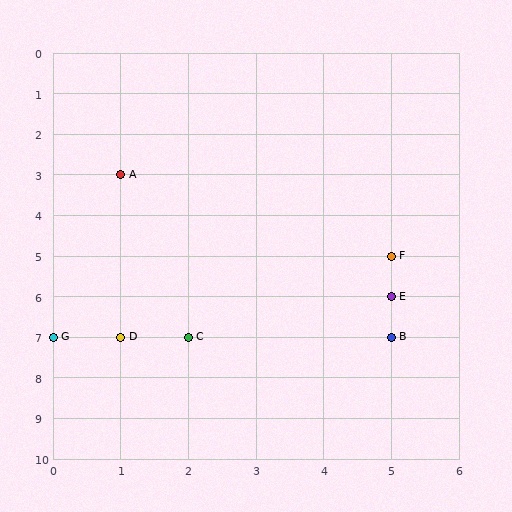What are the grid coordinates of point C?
Point C is at grid coordinates (2, 7).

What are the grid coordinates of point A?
Point A is at grid coordinates (1, 3).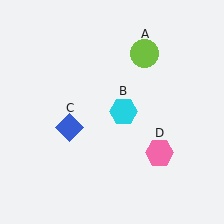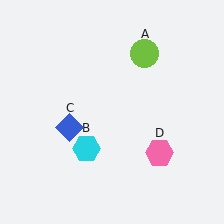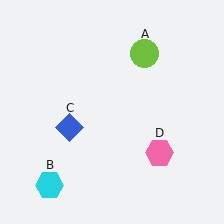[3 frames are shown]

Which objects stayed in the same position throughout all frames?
Lime circle (object A) and blue diamond (object C) and pink hexagon (object D) remained stationary.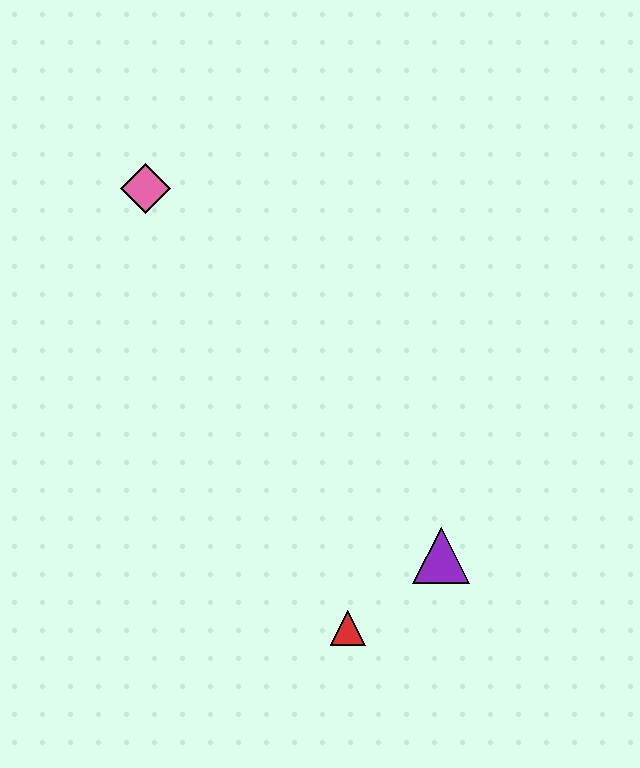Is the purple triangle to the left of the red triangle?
No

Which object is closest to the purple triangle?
The red triangle is closest to the purple triangle.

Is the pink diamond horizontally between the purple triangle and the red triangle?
No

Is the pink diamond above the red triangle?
Yes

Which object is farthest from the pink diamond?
The red triangle is farthest from the pink diamond.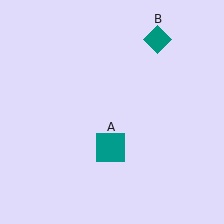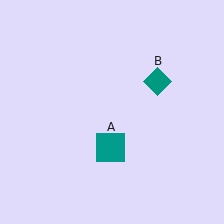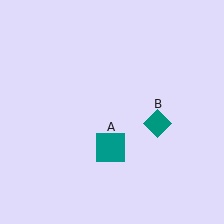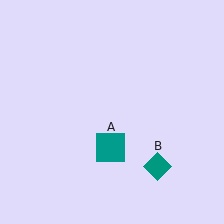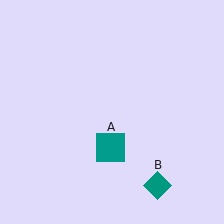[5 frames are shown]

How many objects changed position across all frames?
1 object changed position: teal diamond (object B).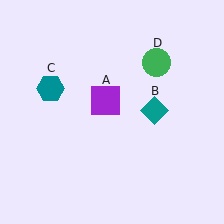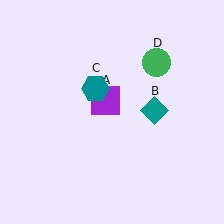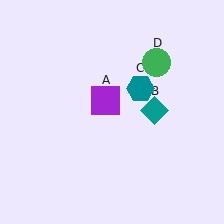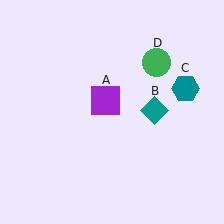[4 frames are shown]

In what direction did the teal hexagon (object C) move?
The teal hexagon (object C) moved right.